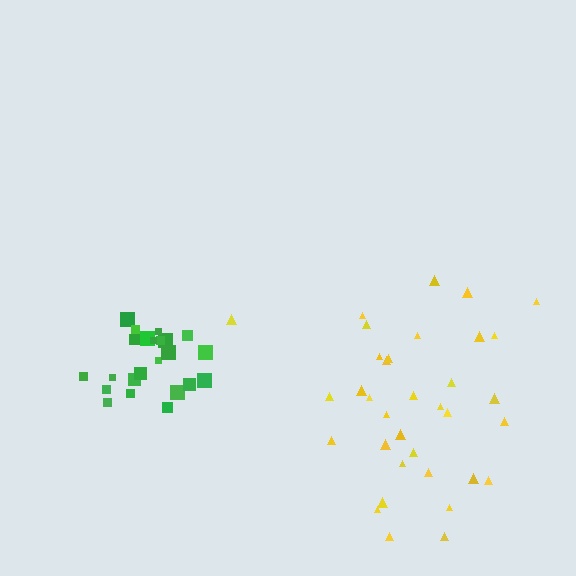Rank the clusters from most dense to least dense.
green, yellow.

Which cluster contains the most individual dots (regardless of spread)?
Yellow (35).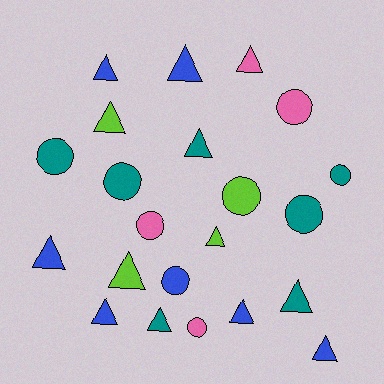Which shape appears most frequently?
Triangle, with 13 objects.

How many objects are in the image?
There are 22 objects.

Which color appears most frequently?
Teal, with 7 objects.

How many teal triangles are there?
There are 3 teal triangles.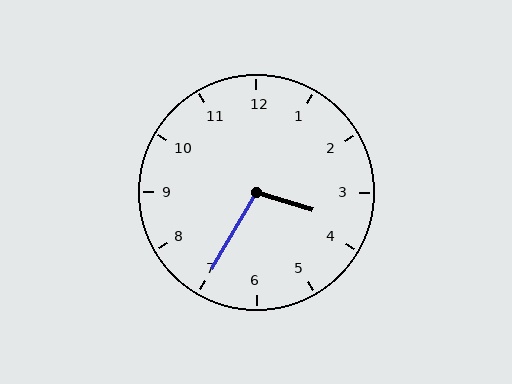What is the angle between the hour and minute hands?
Approximately 102 degrees.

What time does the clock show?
3:35.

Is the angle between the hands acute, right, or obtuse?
It is obtuse.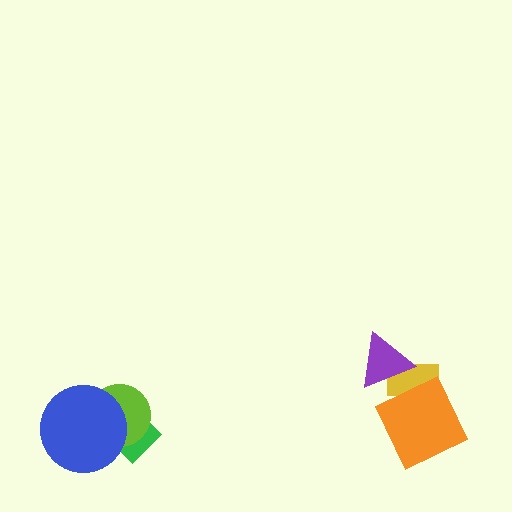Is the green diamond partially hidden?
Yes, it is partially covered by another shape.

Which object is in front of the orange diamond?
The purple triangle is in front of the orange diamond.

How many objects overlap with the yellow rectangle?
2 objects overlap with the yellow rectangle.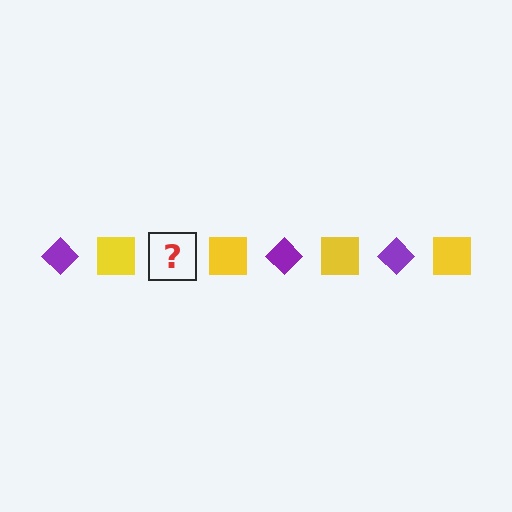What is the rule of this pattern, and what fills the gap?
The rule is that the pattern alternates between purple diamond and yellow square. The gap should be filled with a purple diamond.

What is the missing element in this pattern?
The missing element is a purple diamond.